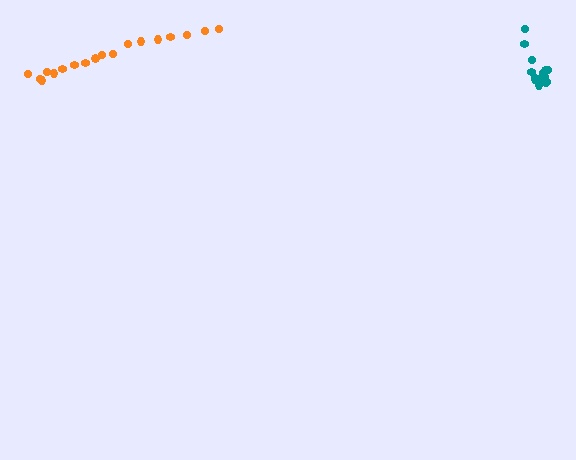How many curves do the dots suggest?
There are 2 distinct paths.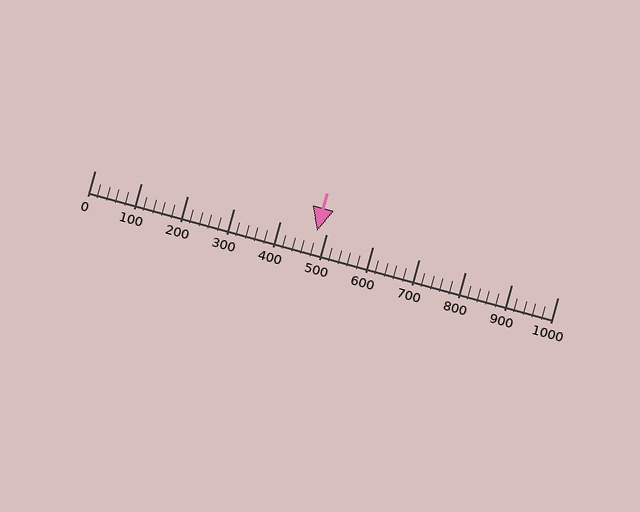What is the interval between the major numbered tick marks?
The major tick marks are spaced 100 units apart.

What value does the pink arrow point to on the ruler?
The pink arrow points to approximately 480.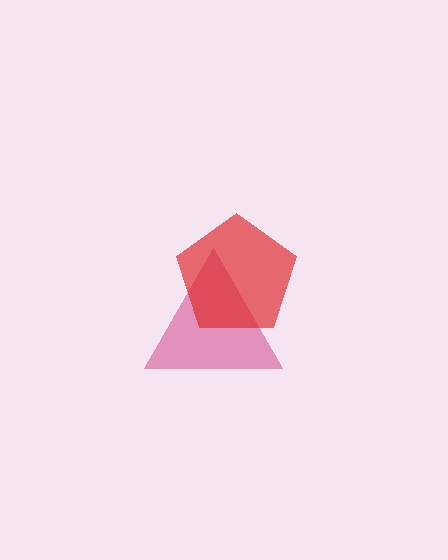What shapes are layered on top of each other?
The layered shapes are: a pink triangle, a red pentagon.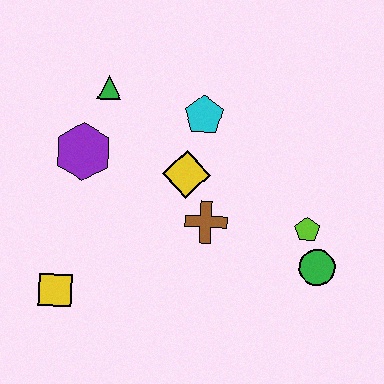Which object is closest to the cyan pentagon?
The yellow diamond is closest to the cyan pentagon.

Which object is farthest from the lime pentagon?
The yellow square is farthest from the lime pentagon.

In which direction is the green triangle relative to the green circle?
The green triangle is to the left of the green circle.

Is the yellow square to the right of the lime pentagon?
No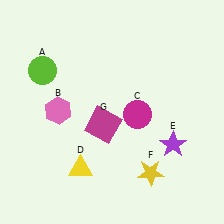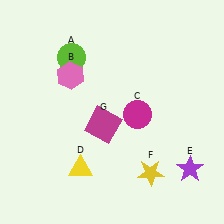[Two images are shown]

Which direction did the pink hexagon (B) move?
The pink hexagon (B) moved up.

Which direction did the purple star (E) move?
The purple star (E) moved down.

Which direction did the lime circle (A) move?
The lime circle (A) moved right.